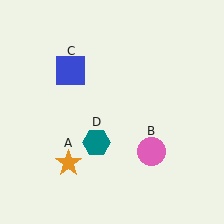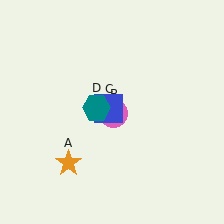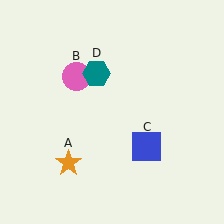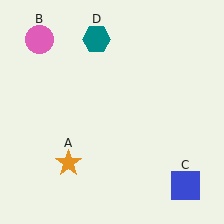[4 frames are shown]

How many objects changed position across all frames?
3 objects changed position: pink circle (object B), blue square (object C), teal hexagon (object D).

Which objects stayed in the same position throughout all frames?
Orange star (object A) remained stationary.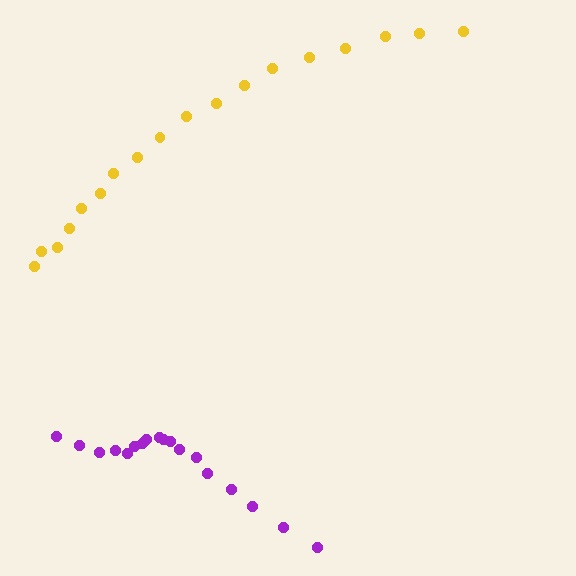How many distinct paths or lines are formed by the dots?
There are 2 distinct paths.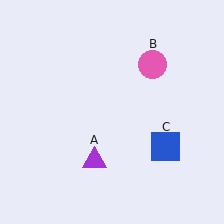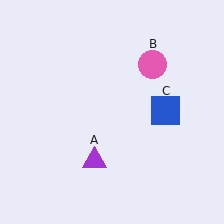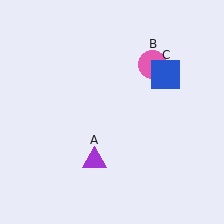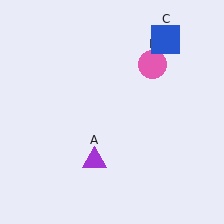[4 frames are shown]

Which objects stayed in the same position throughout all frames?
Purple triangle (object A) and pink circle (object B) remained stationary.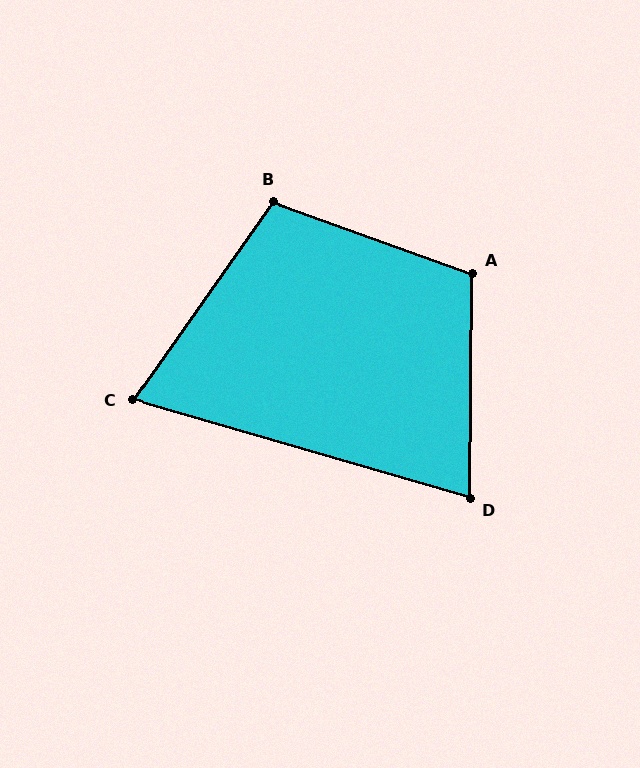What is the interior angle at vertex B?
Approximately 105 degrees (obtuse).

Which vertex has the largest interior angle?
A, at approximately 109 degrees.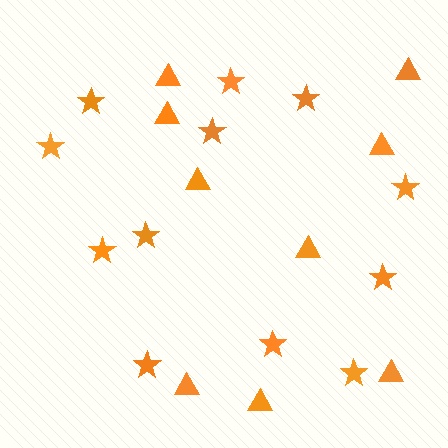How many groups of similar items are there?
There are 2 groups: one group of stars (12) and one group of triangles (9).